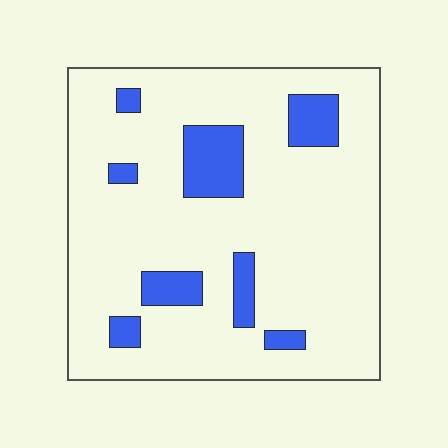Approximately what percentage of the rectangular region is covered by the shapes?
Approximately 15%.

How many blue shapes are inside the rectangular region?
8.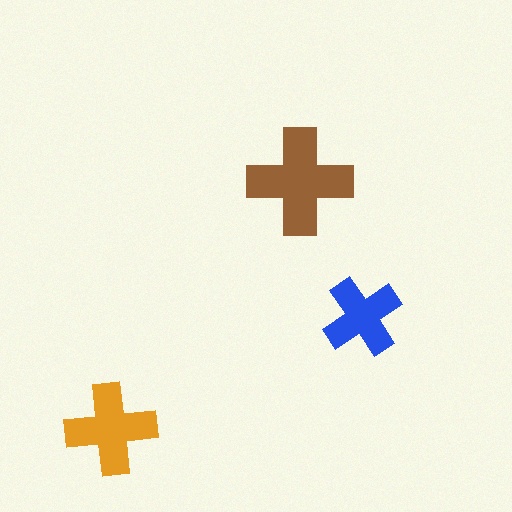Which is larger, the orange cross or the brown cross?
The brown one.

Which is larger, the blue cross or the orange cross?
The orange one.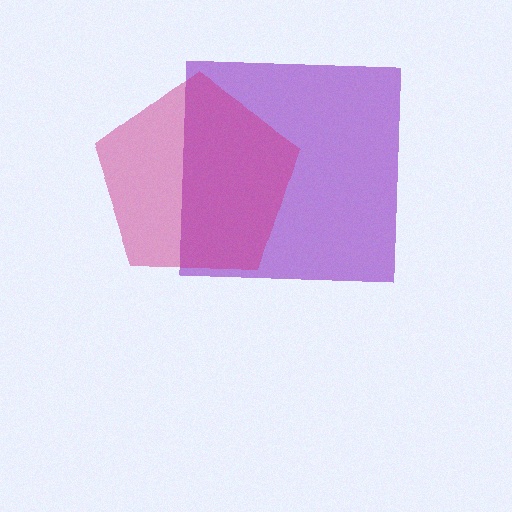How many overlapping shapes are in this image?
There are 2 overlapping shapes in the image.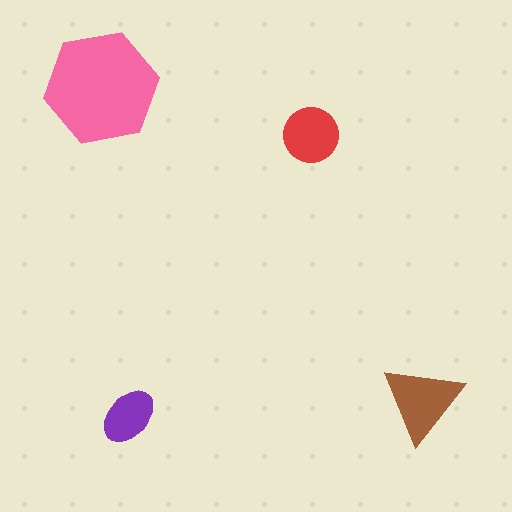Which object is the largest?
The pink hexagon.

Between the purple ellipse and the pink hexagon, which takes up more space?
The pink hexagon.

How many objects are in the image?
There are 4 objects in the image.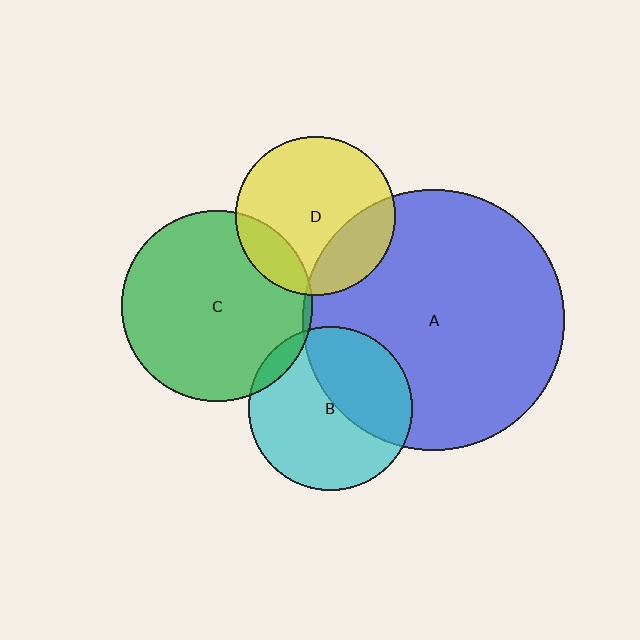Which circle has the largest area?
Circle A (blue).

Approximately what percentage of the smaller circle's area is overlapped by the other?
Approximately 25%.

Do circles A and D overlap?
Yes.